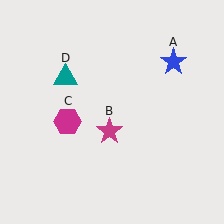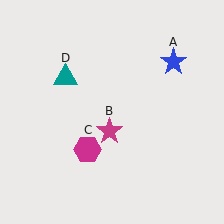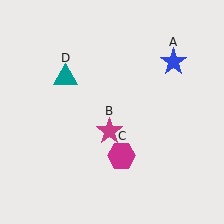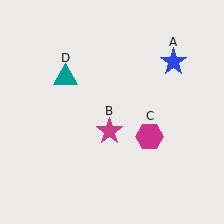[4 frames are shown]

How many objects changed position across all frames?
1 object changed position: magenta hexagon (object C).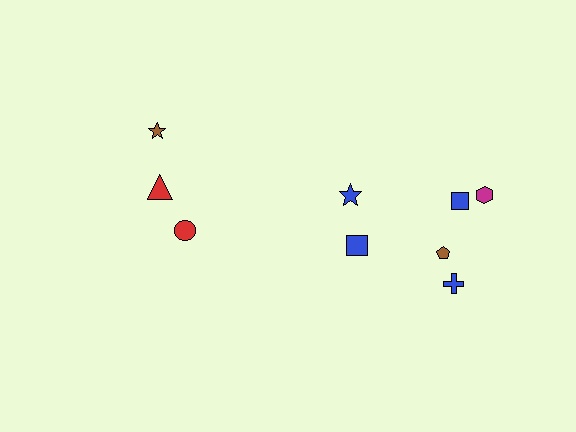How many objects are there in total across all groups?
There are 9 objects.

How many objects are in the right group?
There are 6 objects.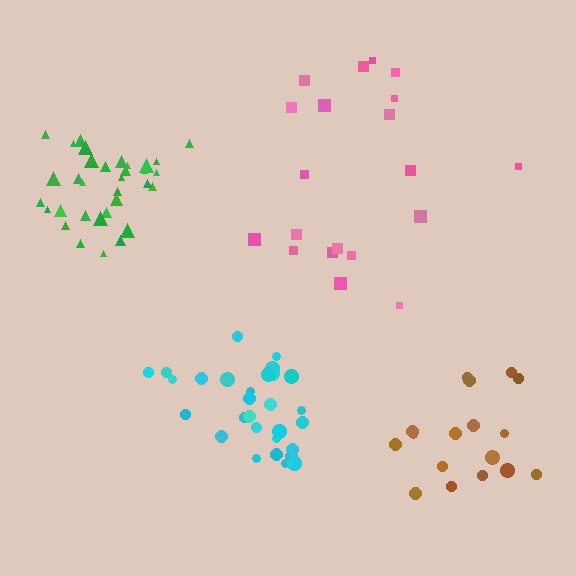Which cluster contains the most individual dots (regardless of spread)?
Green (33).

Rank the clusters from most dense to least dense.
green, cyan, brown, pink.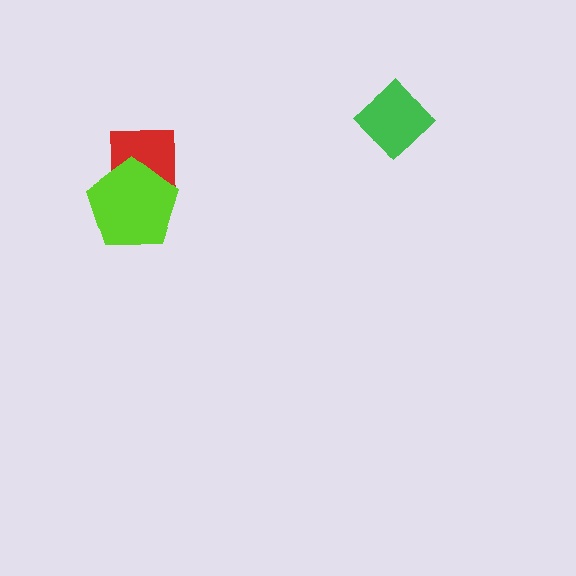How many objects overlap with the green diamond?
0 objects overlap with the green diamond.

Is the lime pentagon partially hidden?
No, no other shape covers it.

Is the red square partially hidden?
Yes, it is partially covered by another shape.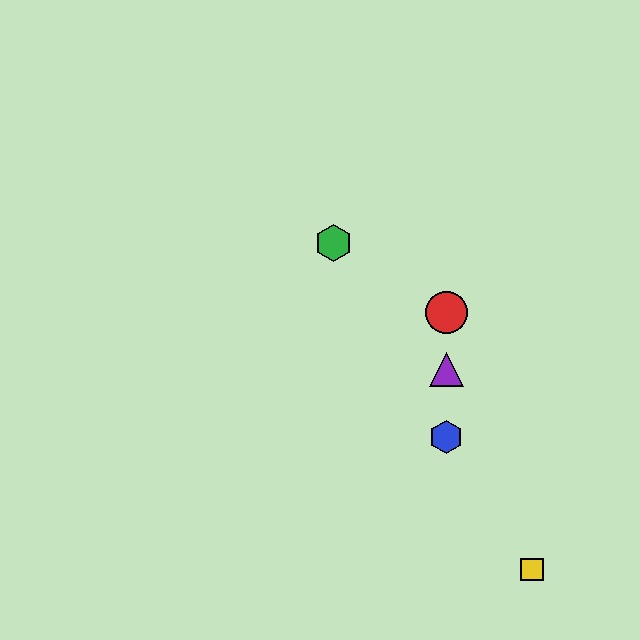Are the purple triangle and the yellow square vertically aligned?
No, the purple triangle is at x≈446 and the yellow square is at x≈532.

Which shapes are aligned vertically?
The red circle, the blue hexagon, the purple triangle are aligned vertically.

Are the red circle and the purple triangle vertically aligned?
Yes, both are at x≈446.